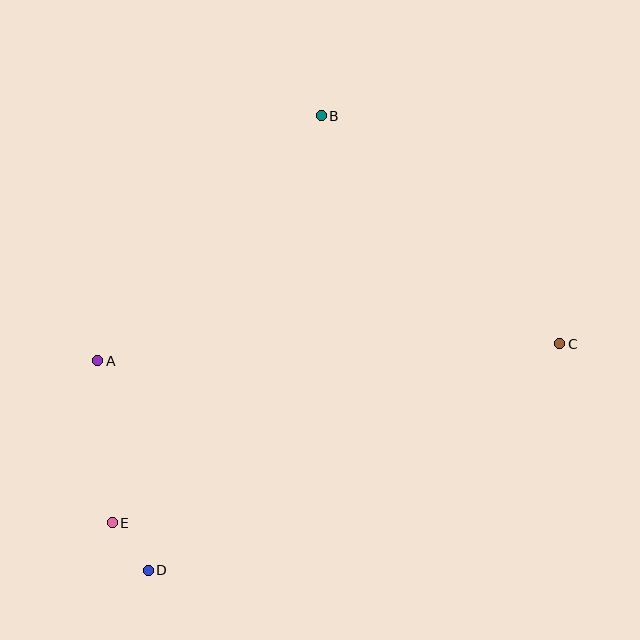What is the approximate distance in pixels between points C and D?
The distance between C and D is approximately 470 pixels.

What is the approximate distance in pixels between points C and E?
The distance between C and E is approximately 482 pixels.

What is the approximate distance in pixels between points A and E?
The distance between A and E is approximately 163 pixels.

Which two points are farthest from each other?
Points B and D are farthest from each other.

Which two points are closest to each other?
Points D and E are closest to each other.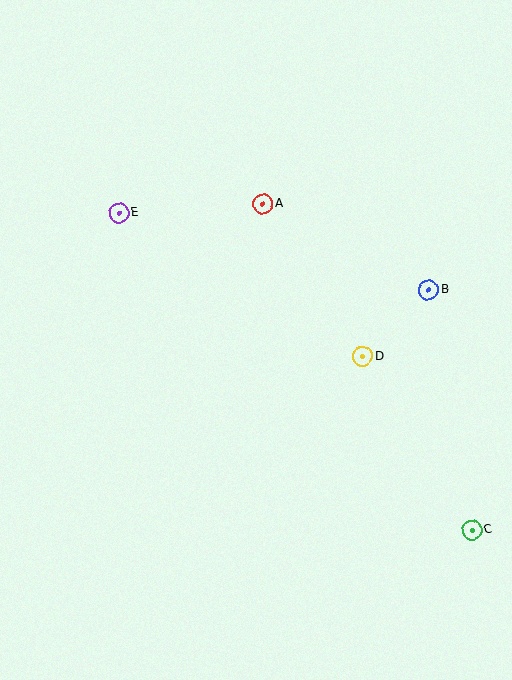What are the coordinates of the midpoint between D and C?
The midpoint between D and C is at (417, 443).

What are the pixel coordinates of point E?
Point E is at (119, 213).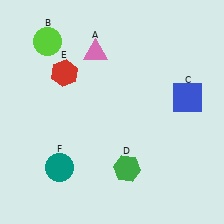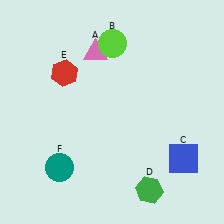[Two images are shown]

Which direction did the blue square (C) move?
The blue square (C) moved down.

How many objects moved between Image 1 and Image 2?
3 objects moved between the two images.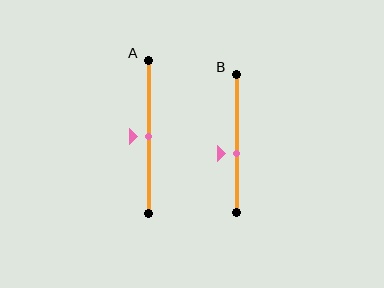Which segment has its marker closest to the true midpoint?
Segment A has its marker closest to the true midpoint.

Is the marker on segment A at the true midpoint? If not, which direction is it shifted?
Yes, the marker on segment A is at the true midpoint.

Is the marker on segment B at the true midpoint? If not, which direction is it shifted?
No, the marker on segment B is shifted downward by about 7% of the segment length.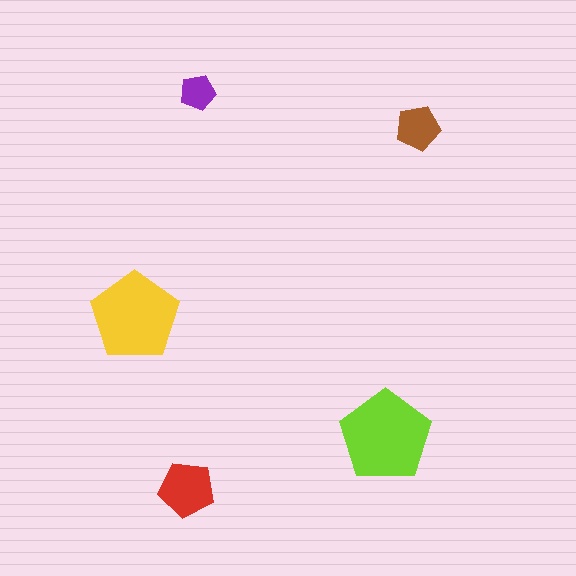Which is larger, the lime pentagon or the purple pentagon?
The lime one.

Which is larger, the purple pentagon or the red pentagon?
The red one.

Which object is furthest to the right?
The brown pentagon is rightmost.